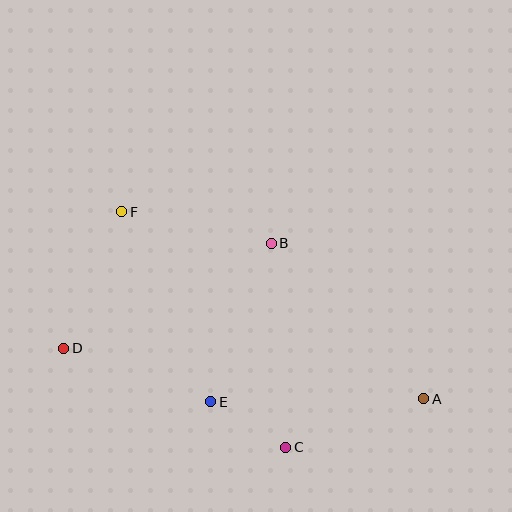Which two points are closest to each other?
Points C and E are closest to each other.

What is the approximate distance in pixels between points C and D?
The distance between C and D is approximately 243 pixels.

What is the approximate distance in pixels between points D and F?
The distance between D and F is approximately 148 pixels.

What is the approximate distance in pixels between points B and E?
The distance between B and E is approximately 170 pixels.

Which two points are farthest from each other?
Points A and D are farthest from each other.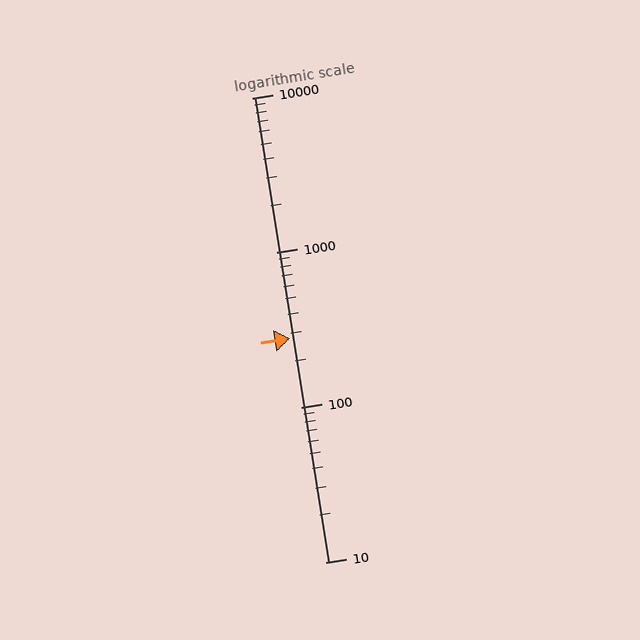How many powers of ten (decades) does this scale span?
The scale spans 3 decades, from 10 to 10000.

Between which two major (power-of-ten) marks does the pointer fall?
The pointer is between 100 and 1000.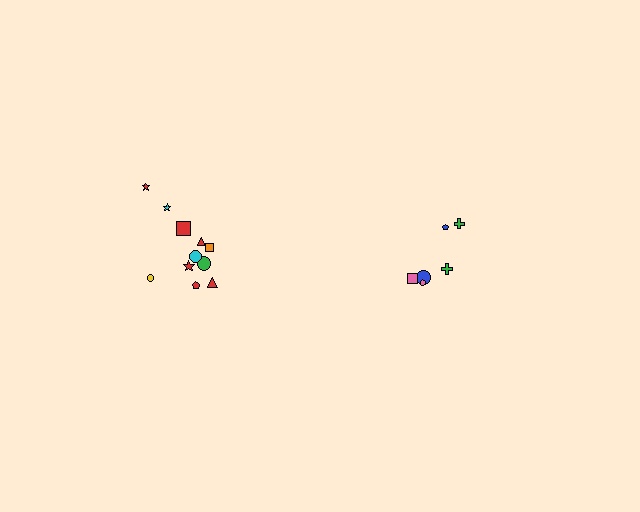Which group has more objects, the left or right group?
The left group.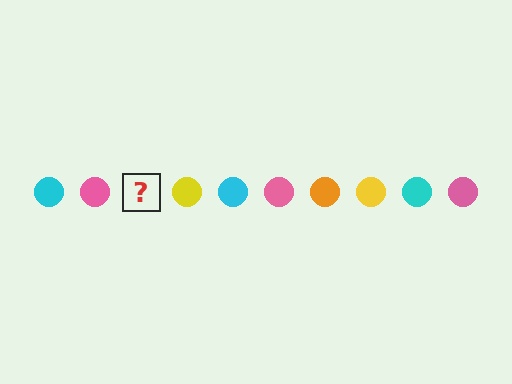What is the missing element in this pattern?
The missing element is an orange circle.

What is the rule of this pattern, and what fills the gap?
The rule is that the pattern cycles through cyan, pink, orange, yellow circles. The gap should be filled with an orange circle.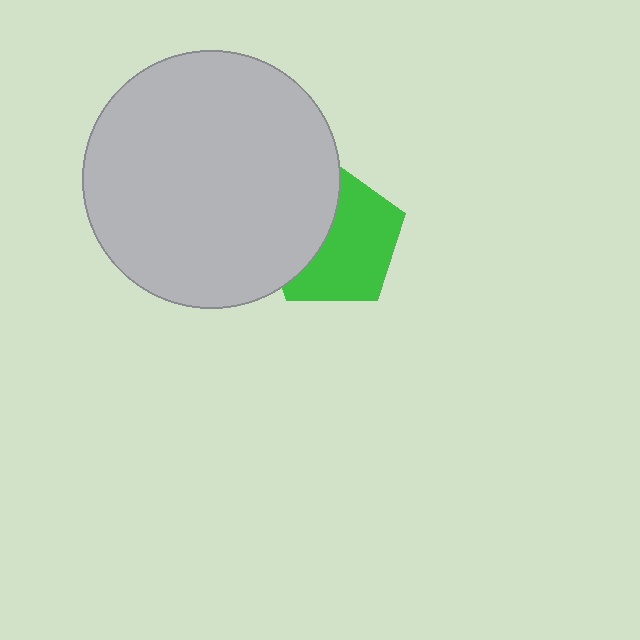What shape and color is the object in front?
The object in front is a light gray circle.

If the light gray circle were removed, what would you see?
You would see the complete green pentagon.